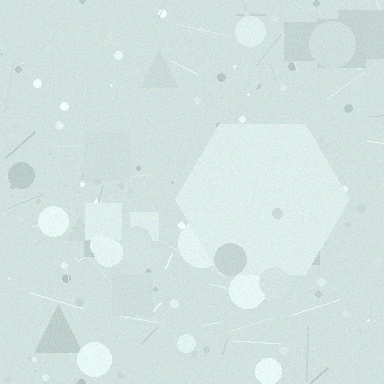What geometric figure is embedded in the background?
A hexagon is embedded in the background.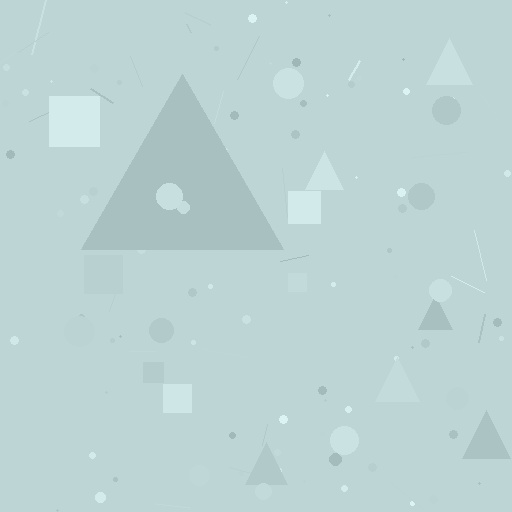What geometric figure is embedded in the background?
A triangle is embedded in the background.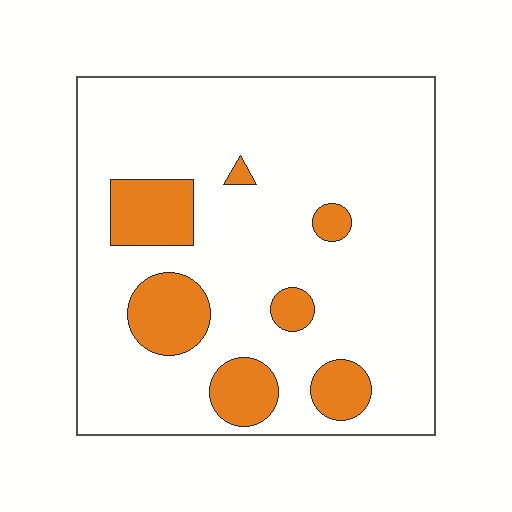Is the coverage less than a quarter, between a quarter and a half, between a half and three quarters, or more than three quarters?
Less than a quarter.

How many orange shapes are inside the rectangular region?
7.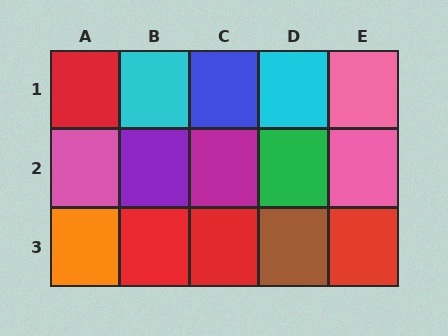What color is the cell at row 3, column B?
Red.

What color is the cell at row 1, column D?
Cyan.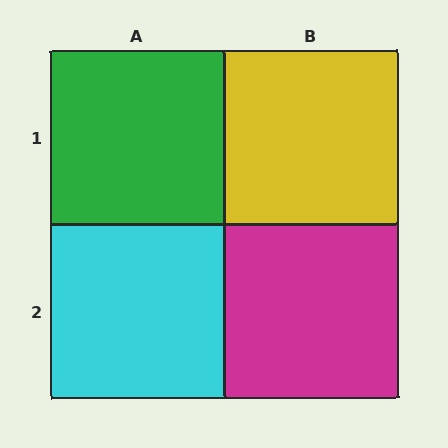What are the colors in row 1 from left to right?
Green, yellow.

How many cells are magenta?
1 cell is magenta.